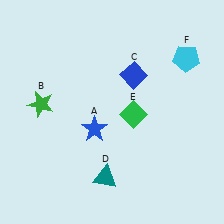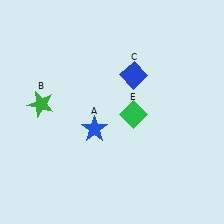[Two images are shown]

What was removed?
The teal triangle (D), the cyan pentagon (F) were removed in Image 2.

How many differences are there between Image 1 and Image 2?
There are 2 differences between the two images.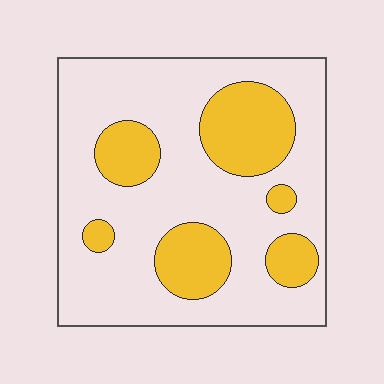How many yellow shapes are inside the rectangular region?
6.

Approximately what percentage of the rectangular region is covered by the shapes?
Approximately 25%.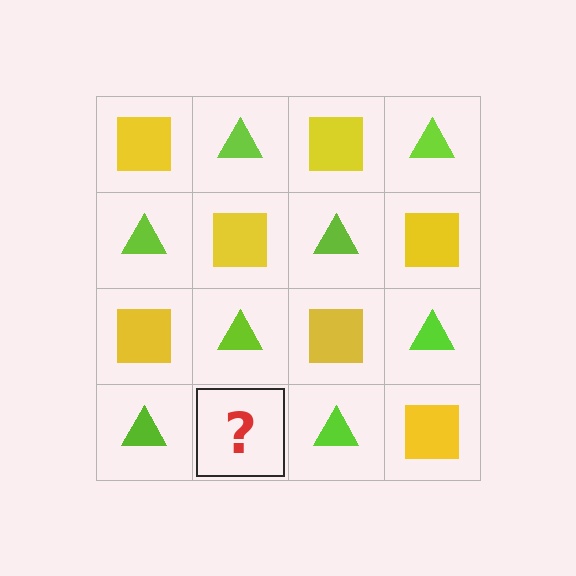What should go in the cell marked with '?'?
The missing cell should contain a yellow square.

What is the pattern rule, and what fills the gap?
The rule is that it alternates yellow square and lime triangle in a checkerboard pattern. The gap should be filled with a yellow square.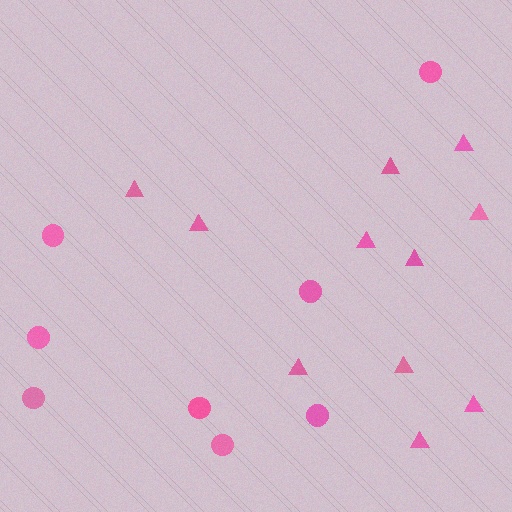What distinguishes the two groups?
There are 2 groups: one group of triangles (11) and one group of circles (8).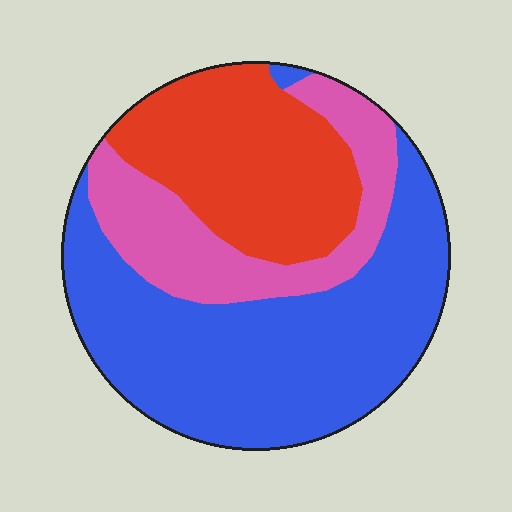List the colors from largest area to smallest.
From largest to smallest: blue, red, pink.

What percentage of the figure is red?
Red takes up about one quarter (1/4) of the figure.